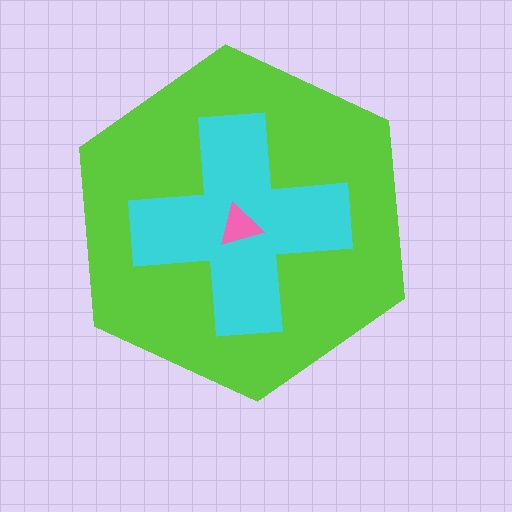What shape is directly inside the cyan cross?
The pink triangle.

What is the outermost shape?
The lime hexagon.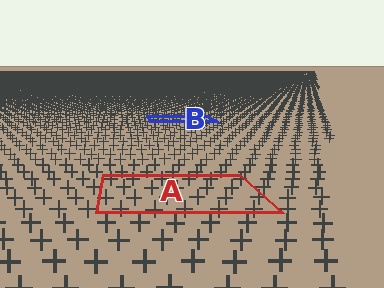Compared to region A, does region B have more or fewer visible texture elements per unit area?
Region B has more texture elements per unit area — they are packed more densely because it is farther away.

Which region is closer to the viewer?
Region A is closer. The texture elements there are larger and more spread out.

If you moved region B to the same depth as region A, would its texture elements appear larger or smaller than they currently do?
They would appear larger. At a closer depth, the same texture elements are projected at a bigger on-screen size.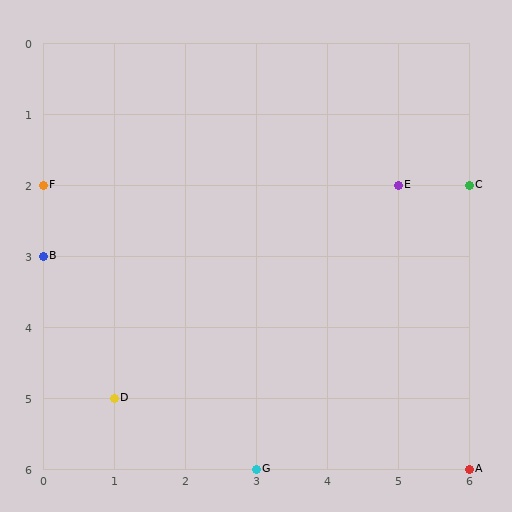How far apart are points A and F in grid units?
Points A and F are 6 columns and 4 rows apart (about 7.2 grid units diagonally).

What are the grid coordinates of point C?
Point C is at grid coordinates (6, 2).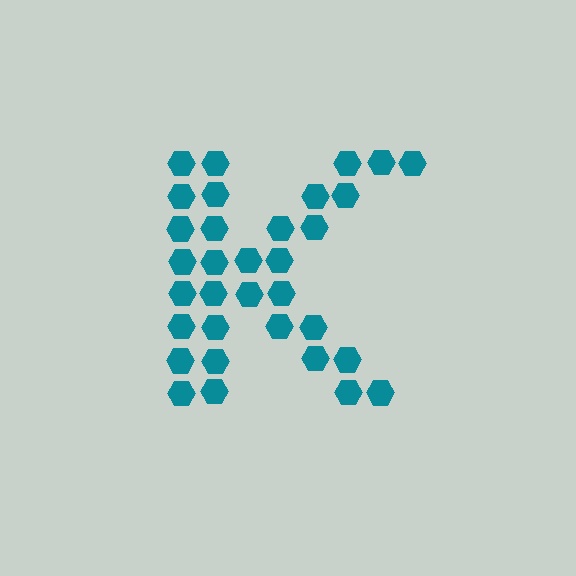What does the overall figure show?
The overall figure shows the letter K.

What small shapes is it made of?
It is made of small hexagons.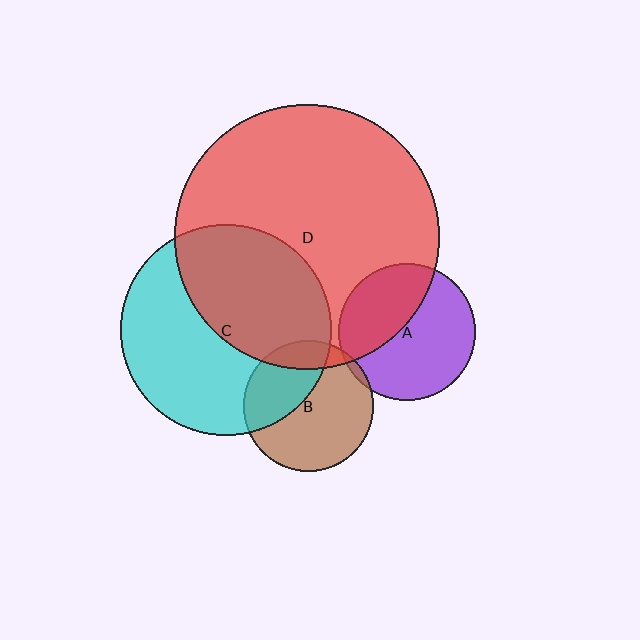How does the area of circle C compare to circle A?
Approximately 2.4 times.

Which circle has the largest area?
Circle D (red).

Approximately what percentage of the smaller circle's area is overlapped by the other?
Approximately 45%.